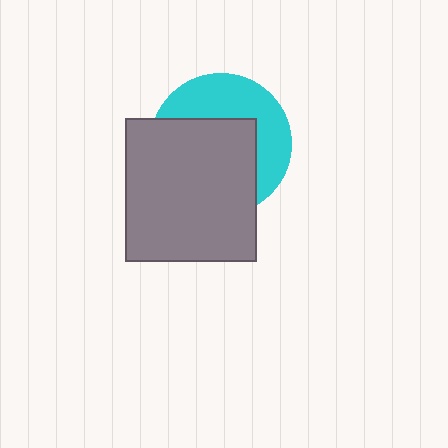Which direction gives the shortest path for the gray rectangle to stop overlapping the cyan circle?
Moving toward the lower-left gives the shortest separation.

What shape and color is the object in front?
The object in front is a gray rectangle.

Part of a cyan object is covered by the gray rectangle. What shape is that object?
It is a circle.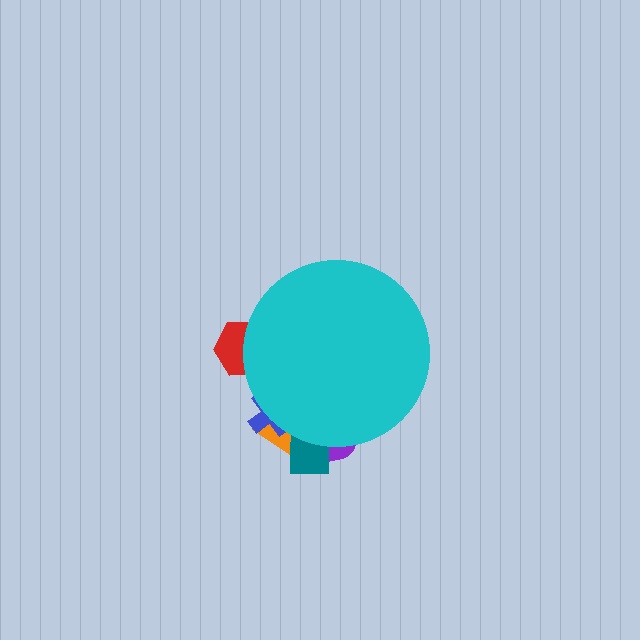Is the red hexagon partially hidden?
Yes, the red hexagon is partially hidden behind the cyan circle.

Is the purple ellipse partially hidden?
Yes, the purple ellipse is partially hidden behind the cyan circle.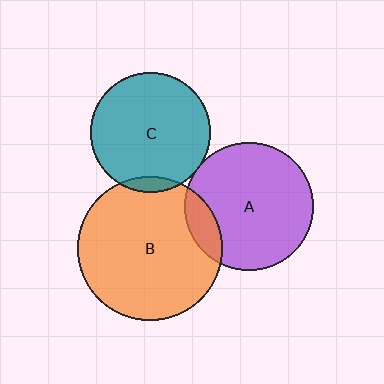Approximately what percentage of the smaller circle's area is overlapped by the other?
Approximately 15%.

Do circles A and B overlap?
Yes.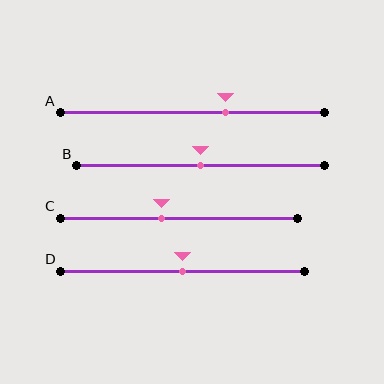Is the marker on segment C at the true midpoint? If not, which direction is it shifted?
No, the marker on segment C is shifted to the left by about 7% of the segment length.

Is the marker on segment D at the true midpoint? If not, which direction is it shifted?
Yes, the marker on segment D is at the true midpoint.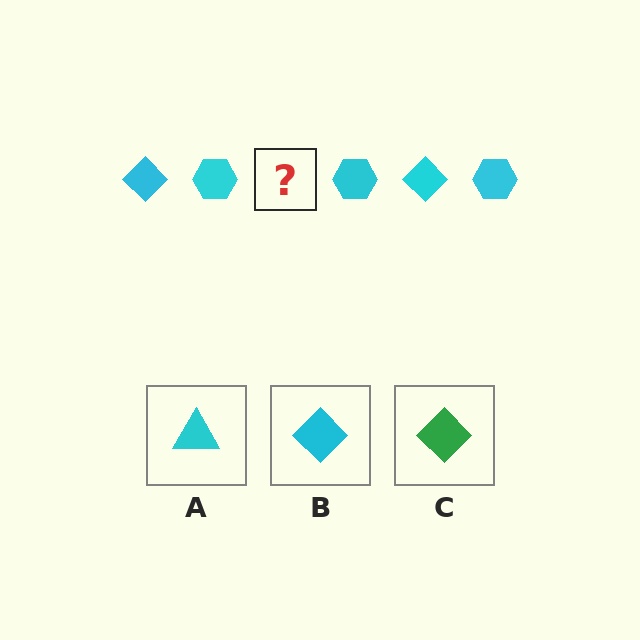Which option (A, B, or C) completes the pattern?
B.